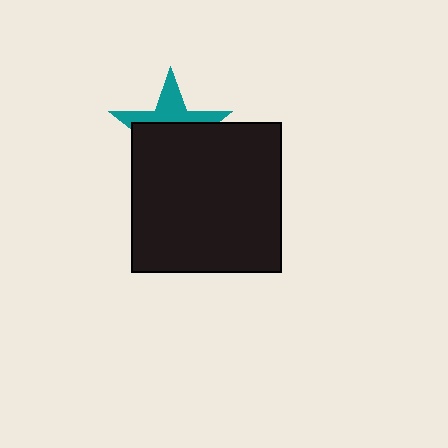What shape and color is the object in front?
The object in front is a black square.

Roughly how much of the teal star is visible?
A small part of it is visible (roughly 37%).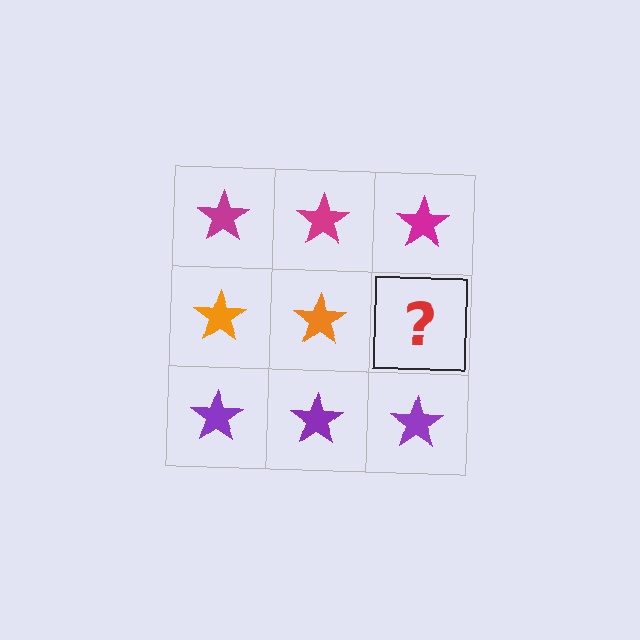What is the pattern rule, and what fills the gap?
The rule is that each row has a consistent color. The gap should be filled with an orange star.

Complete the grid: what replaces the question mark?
The question mark should be replaced with an orange star.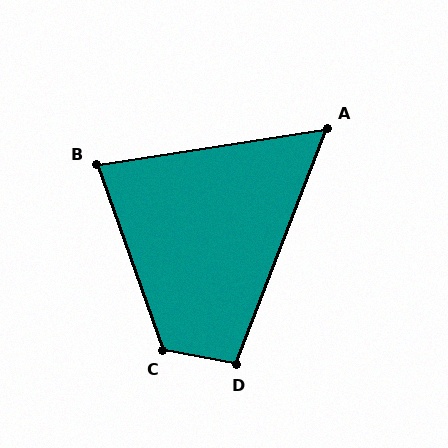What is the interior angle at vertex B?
Approximately 79 degrees (acute).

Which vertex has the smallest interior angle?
A, at approximately 60 degrees.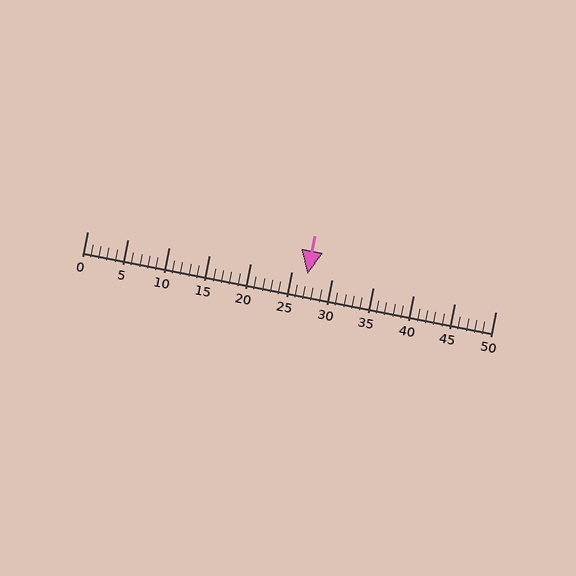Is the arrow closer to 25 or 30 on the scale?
The arrow is closer to 25.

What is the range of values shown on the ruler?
The ruler shows values from 0 to 50.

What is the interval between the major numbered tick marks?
The major tick marks are spaced 5 units apart.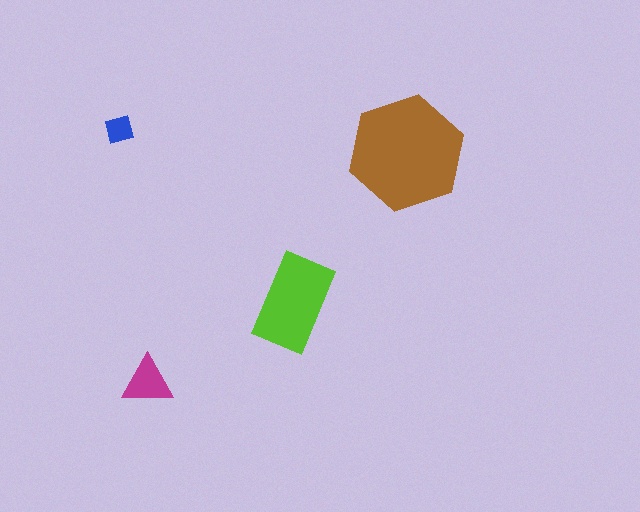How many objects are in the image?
There are 4 objects in the image.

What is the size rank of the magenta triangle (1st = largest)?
3rd.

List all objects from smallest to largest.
The blue square, the magenta triangle, the lime rectangle, the brown hexagon.